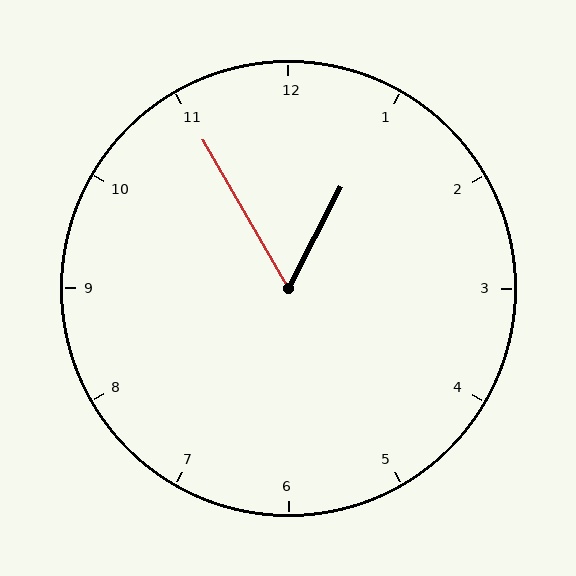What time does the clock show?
12:55.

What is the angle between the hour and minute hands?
Approximately 58 degrees.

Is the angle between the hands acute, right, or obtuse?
It is acute.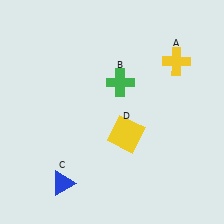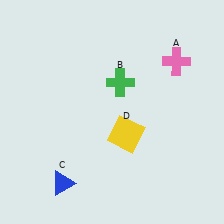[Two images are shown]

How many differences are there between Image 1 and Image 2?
There is 1 difference between the two images.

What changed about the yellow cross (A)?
In Image 1, A is yellow. In Image 2, it changed to pink.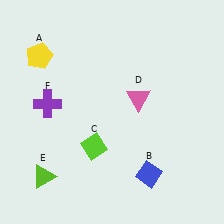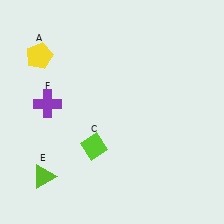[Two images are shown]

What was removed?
The blue diamond (B), the pink triangle (D) were removed in Image 2.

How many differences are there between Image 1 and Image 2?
There are 2 differences between the two images.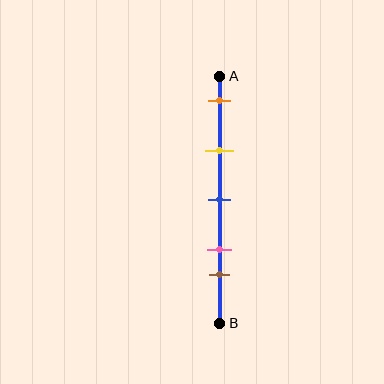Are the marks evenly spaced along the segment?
No, the marks are not evenly spaced.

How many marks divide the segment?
There are 5 marks dividing the segment.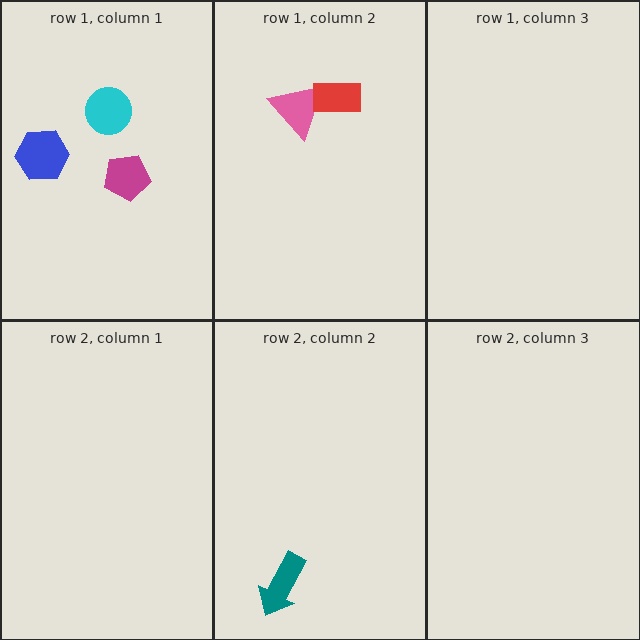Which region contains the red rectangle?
The row 1, column 2 region.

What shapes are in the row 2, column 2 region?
The teal arrow.